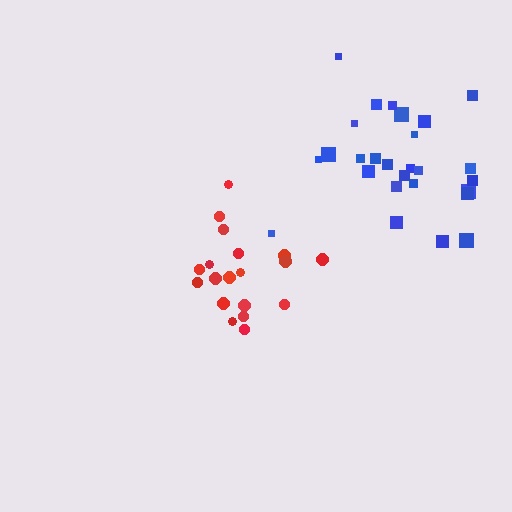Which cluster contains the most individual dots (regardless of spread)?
Blue (27).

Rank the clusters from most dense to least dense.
red, blue.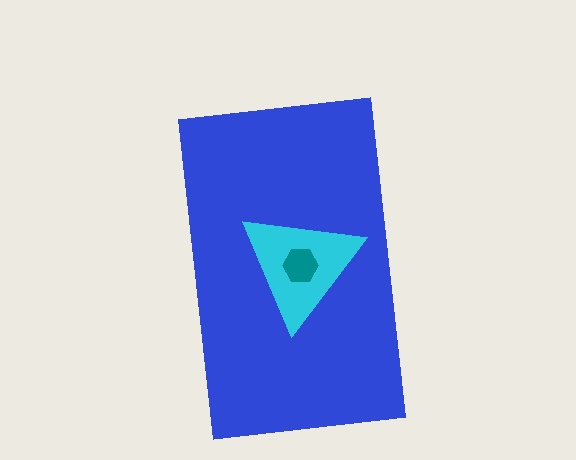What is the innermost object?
The teal hexagon.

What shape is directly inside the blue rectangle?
The cyan triangle.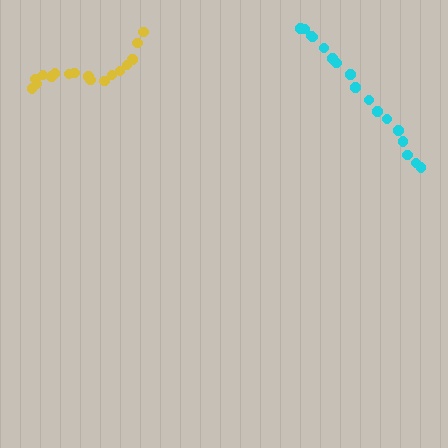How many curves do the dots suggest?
There are 2 distinct paths.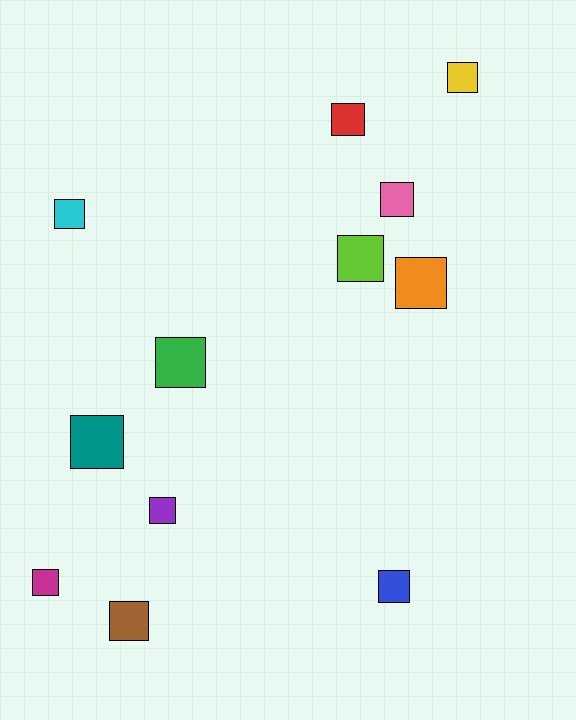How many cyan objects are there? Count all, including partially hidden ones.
There is 1 cyan object.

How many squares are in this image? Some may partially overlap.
There are 12 squares.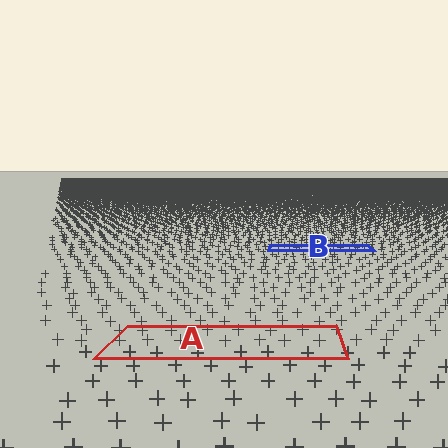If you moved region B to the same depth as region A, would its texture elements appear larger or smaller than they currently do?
They would appear larger. At a closer depth, the same texture elements are projected at a bigger on-screen size.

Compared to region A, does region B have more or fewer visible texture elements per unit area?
Region B has more texture elements per unit area — they are packed more densely because it is farther away.